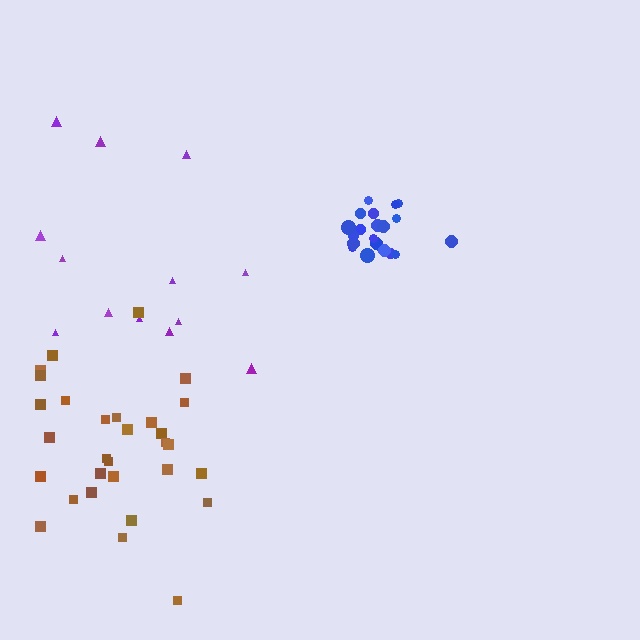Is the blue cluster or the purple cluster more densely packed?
Blue.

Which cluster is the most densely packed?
Blue.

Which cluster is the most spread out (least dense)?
Purple.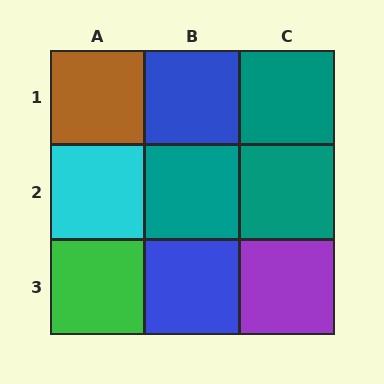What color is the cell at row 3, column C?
Purple.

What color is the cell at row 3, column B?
Blue.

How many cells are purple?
1 cell is purple.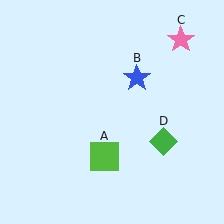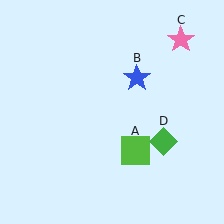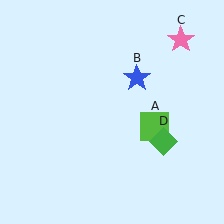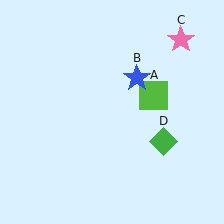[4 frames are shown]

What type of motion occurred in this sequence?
The lime square (object A) rotated counterclockwise around the center of the scene.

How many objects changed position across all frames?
1 object changed position: lime square (object A).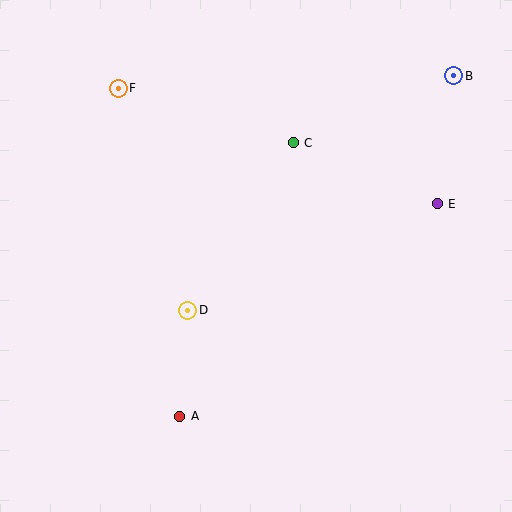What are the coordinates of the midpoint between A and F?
The midpoint between A and F is at (149, 252).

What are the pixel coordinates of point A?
Point A is at (180, 416).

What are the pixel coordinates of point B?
Point B is at (454, 76).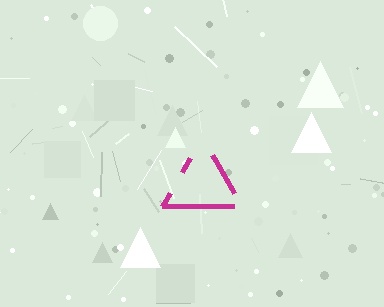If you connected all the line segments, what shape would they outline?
They would outline a triangle.